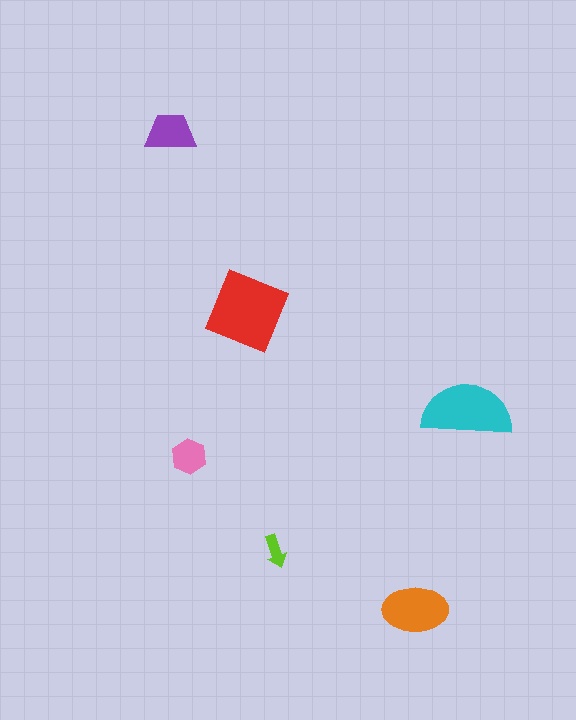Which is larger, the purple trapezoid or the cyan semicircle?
The cyan semicircle.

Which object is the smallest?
The lime arrow.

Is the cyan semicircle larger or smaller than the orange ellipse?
Larger.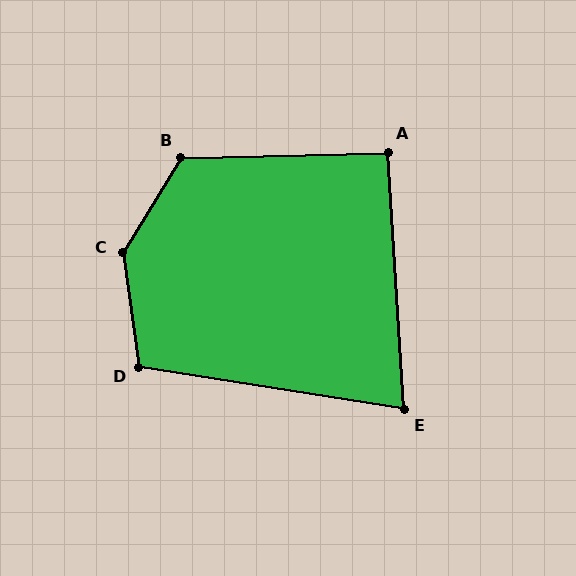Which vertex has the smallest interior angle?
E, at approximately 77 degrees.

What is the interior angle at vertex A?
Approximately 92 degrees (approximately right).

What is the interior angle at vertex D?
Approximately 107 degrees (obtuse).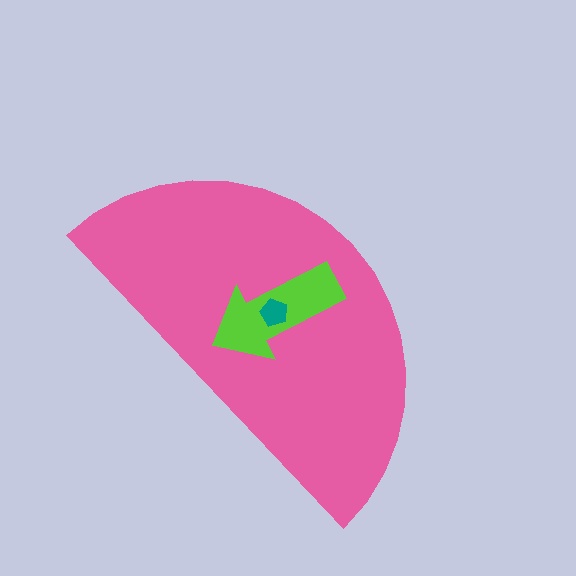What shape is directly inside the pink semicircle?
The lime arrow.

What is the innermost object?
The teal pentagon.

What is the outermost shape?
The pink semicircle.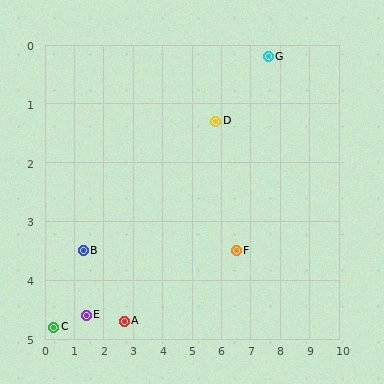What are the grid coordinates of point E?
Point E is at approximately (1.4, 4.6).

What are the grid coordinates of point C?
Point C is at approximately (0.3, 4.8).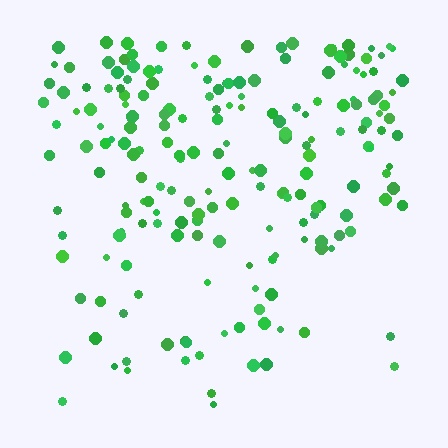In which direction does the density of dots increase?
From bottom to top, with the top side densest.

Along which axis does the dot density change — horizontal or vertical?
Vertical.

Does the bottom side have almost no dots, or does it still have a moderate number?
Still a moderate number, just noticeably fewer than the top.